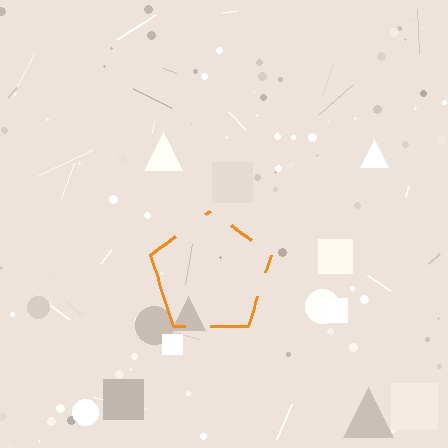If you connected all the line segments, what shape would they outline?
They would outline a pentagon.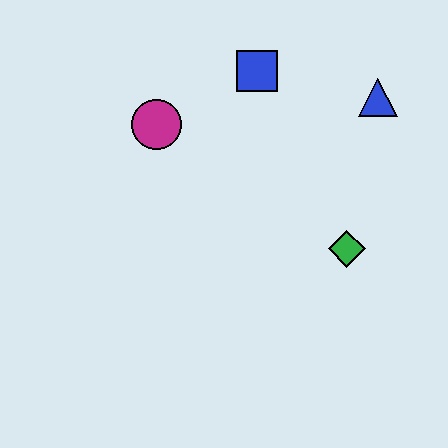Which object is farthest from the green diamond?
The magenta circle is farthest from the green diamond.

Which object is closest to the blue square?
The magenta circle is closest to the blue square.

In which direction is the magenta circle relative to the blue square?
The magenta circle is to the left of the blue square.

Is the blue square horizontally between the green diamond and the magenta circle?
Yes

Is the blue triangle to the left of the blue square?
No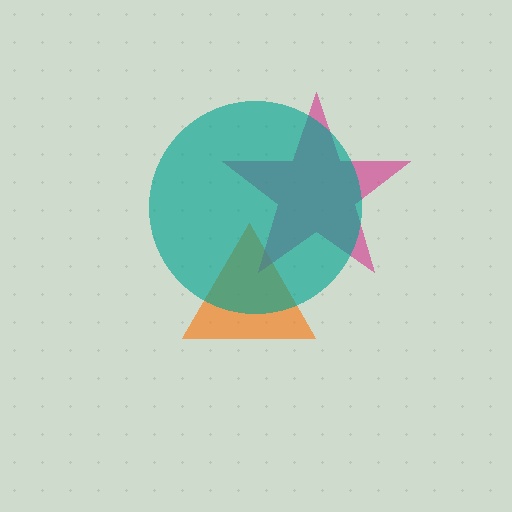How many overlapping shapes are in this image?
There are 3 overlapping shapes in the image.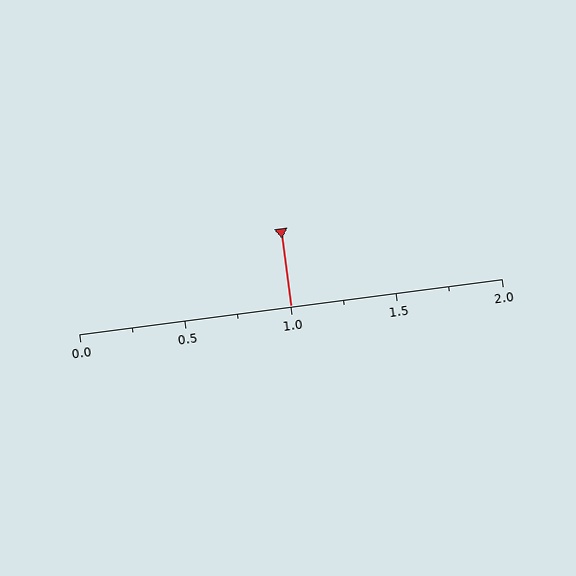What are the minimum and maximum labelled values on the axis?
The axis runs from 0.0 to 2.0.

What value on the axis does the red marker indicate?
The marker indicates approximately 1.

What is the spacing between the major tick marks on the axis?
The major ticks are spaced 0.5 apart.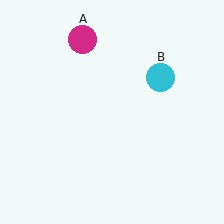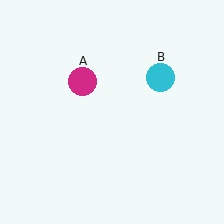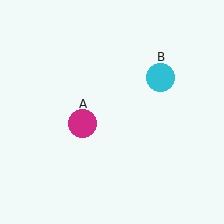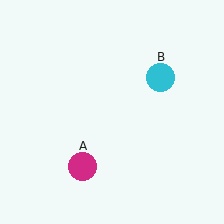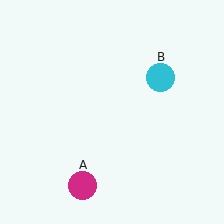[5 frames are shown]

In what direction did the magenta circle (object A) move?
The magenta circle (object A) moved down.